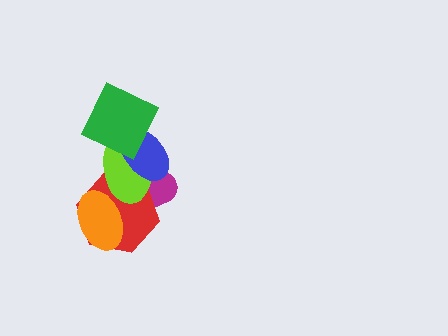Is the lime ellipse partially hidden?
Yes, it is partially covered by another shape.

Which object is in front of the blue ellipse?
The green square is in front of the blue ellipse.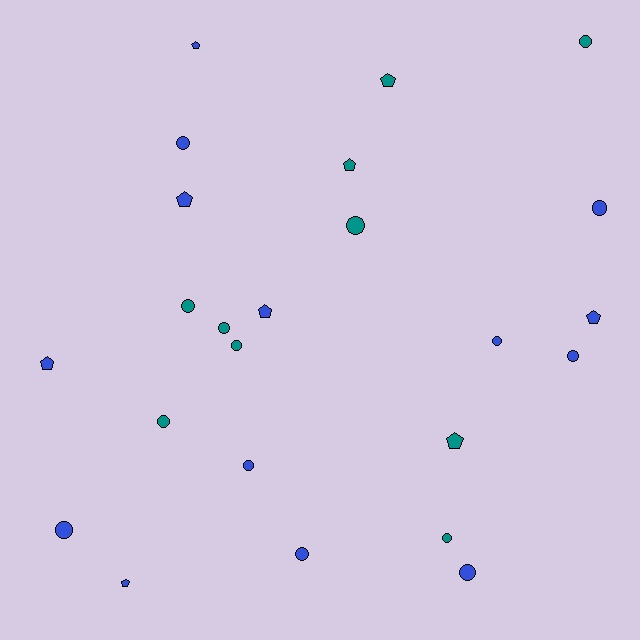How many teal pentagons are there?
There are 3 teal pentagons.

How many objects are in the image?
There are 24 objects.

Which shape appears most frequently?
Circle, with 15 objects.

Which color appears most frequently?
Blue, with 14 objects.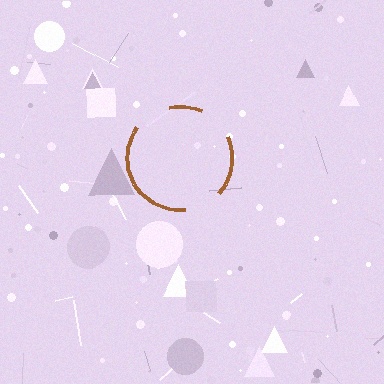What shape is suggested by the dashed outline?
The dashed outline suggests a circle.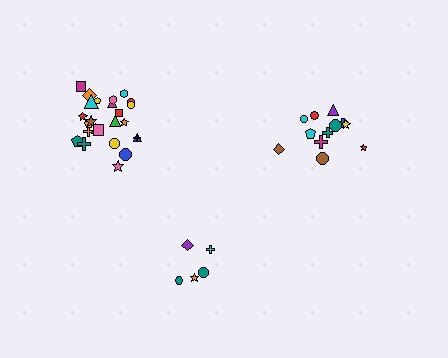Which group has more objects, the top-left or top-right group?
The top-left group.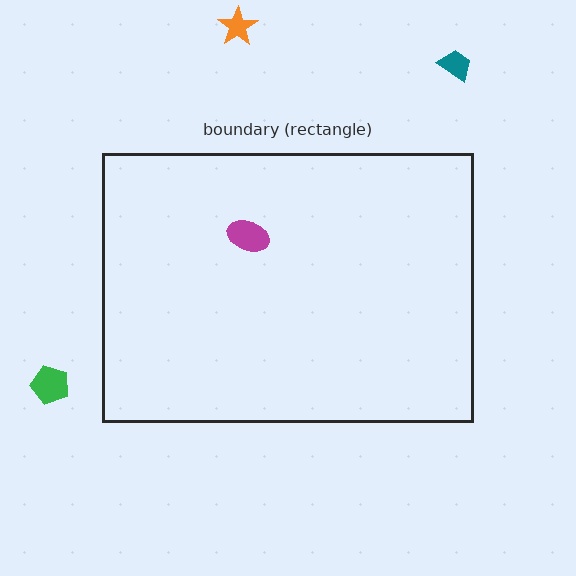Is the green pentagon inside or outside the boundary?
Outside.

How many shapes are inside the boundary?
1 inside, 3 outside.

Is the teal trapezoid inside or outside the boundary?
Outside.